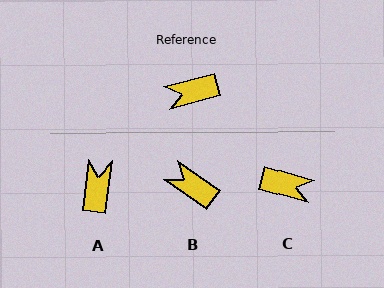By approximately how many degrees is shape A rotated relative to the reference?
Approximately 112 degrees clockwise.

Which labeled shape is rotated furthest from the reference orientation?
C, about 149 degrees away.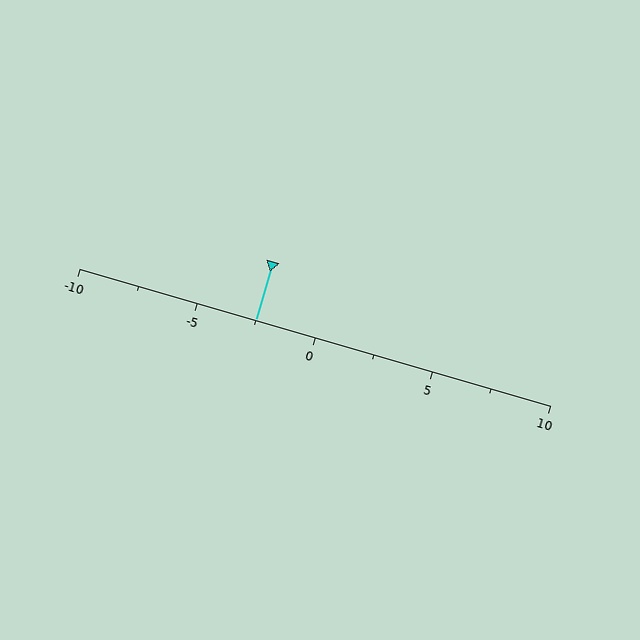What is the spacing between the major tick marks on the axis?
The major ticks are spaced 5 apart.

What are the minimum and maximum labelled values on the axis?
The axis runs from -10 to 10.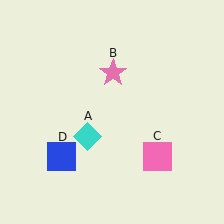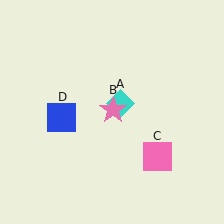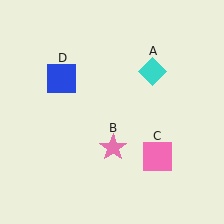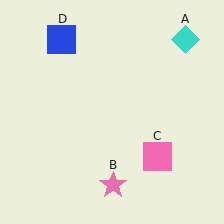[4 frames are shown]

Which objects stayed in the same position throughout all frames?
Pink square (object C) remained stationary.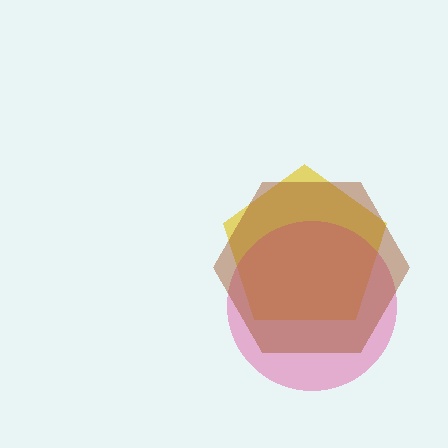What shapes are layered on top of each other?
The layered shapes are: a yellow pentagon, a pink circle, a brown hexagon.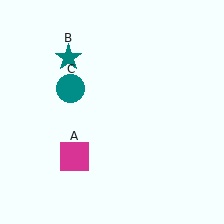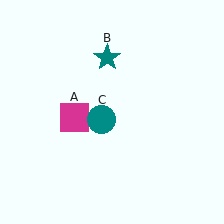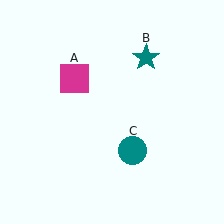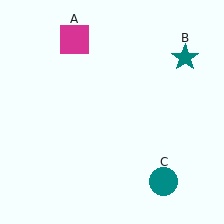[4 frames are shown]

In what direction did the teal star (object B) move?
The teal star (object B) moved right.